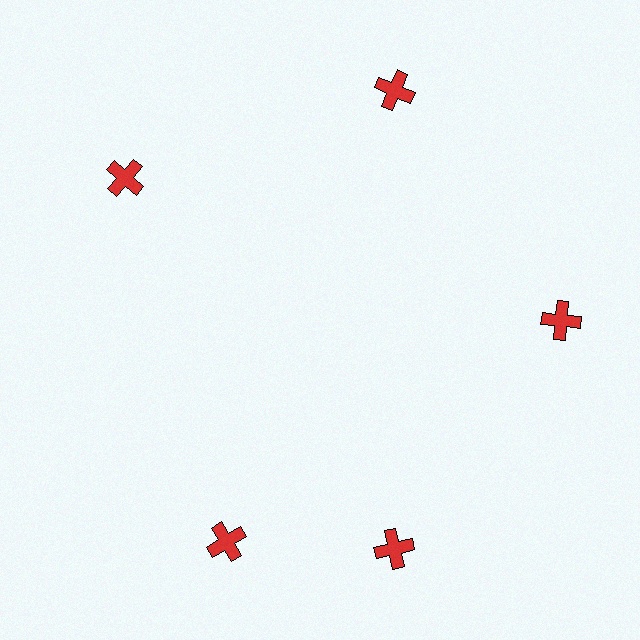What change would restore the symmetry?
The symmetry would be restored by rotating it back into even spacing with its neighbors so that all 5 crosses sit at equal angles and equal distance from the center.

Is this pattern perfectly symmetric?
No. The 5 red crosses are arranged in a ring, but one element near the 8 o'clock position is rotated out of alignment along the ring, breaking the 5-fold rotational symmetry.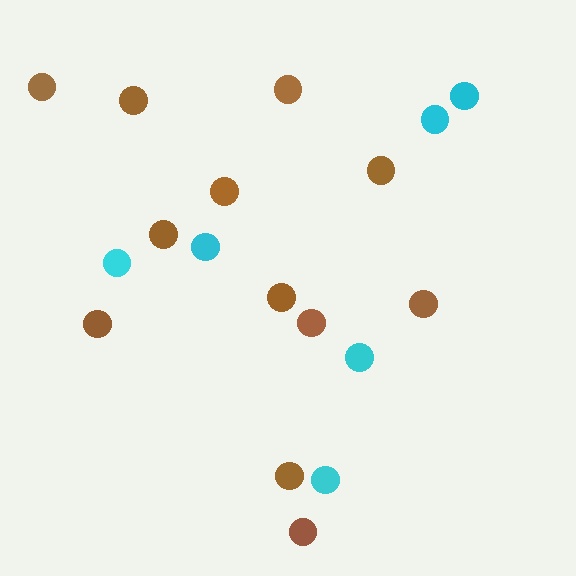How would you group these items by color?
There are 2 groups: one group of brown circles (12) and one group of cyan circles (6).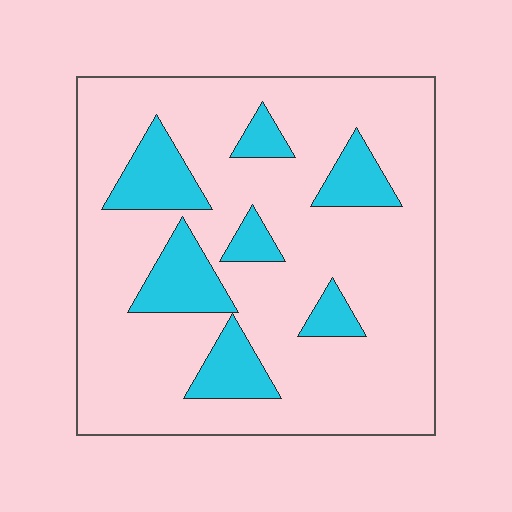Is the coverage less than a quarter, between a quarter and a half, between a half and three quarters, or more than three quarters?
Less than a quarter.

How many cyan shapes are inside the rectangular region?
7.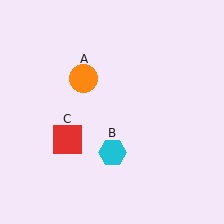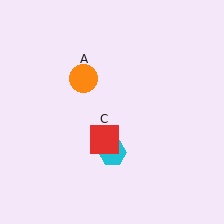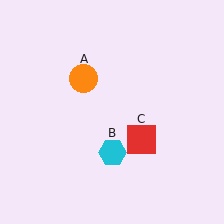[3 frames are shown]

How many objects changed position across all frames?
1 object changed position: red square (object C).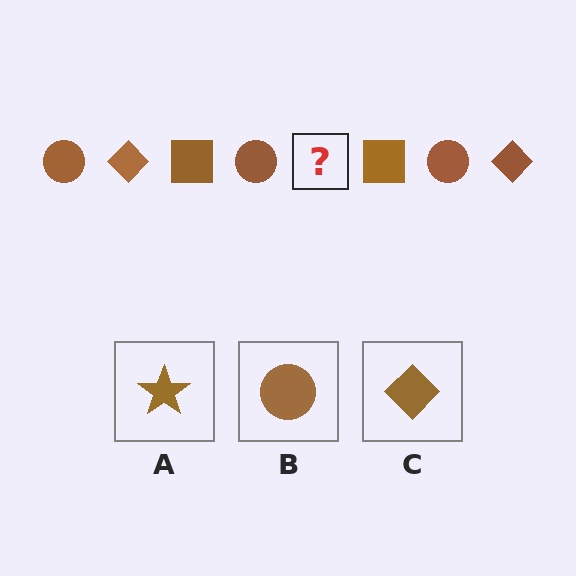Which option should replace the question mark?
Option C.